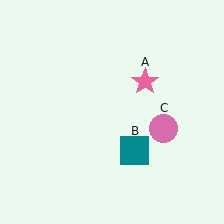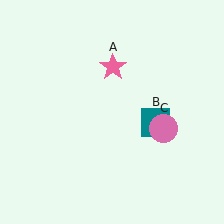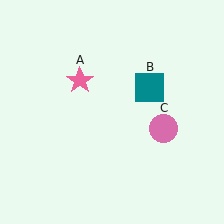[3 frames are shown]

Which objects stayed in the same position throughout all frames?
Pink circle (object C) remained stationary.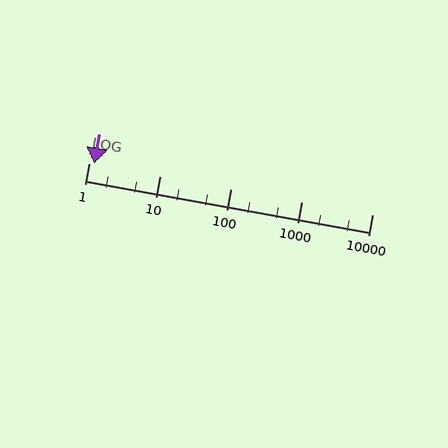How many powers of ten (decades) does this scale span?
The scale spans 4 decades, from 1 to 10000.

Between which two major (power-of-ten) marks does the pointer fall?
The pointer is between 1 and 10.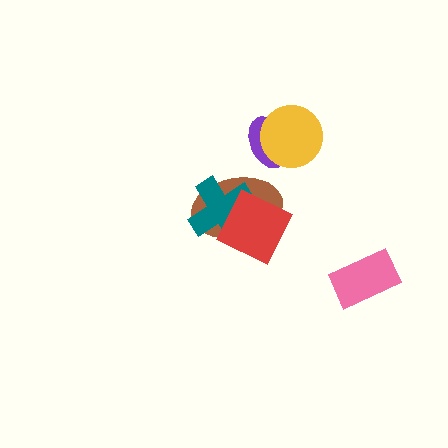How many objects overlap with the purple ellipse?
1 object overlaps with the purple ellipse.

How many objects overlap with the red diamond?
2 objects overlap with the red diamond.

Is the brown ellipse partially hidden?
Yes, it is partially covered by another shape.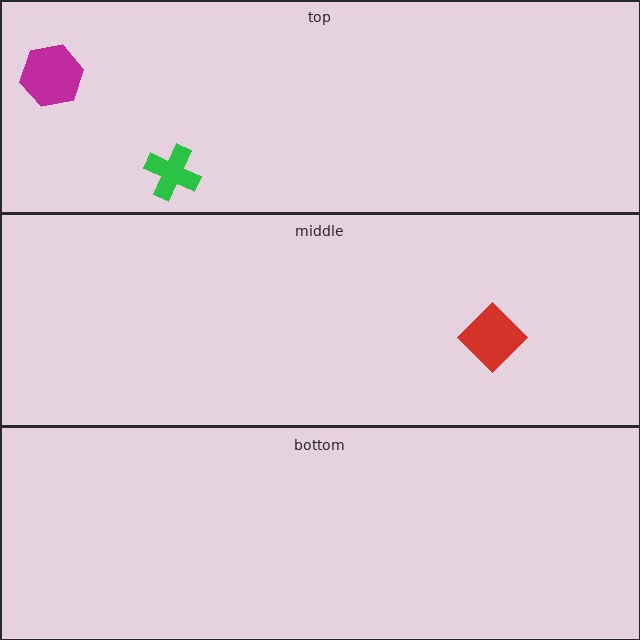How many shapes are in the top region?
2.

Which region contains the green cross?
The top region.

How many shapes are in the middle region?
1.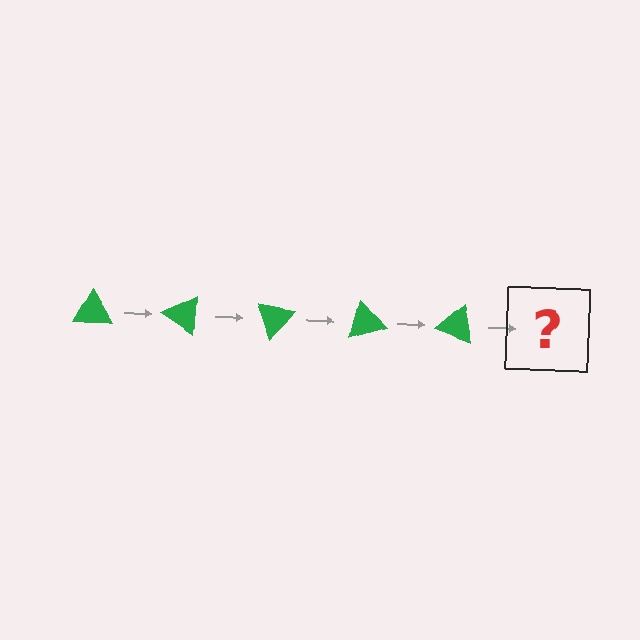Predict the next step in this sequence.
The next step is a green triangle rotated 175 degrees.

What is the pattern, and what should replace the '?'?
The pattern is that the triangle rotates 35 degrees each step. The '?' should be a green triangle rotated 175 degrees.